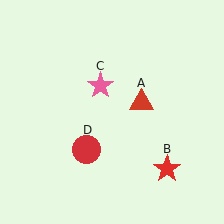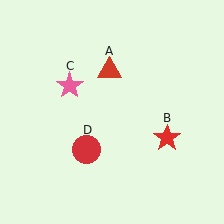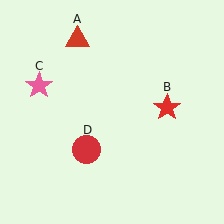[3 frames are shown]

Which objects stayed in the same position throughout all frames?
Red circle (object D) remained stationary.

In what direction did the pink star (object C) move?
The pink star (object C) moved left.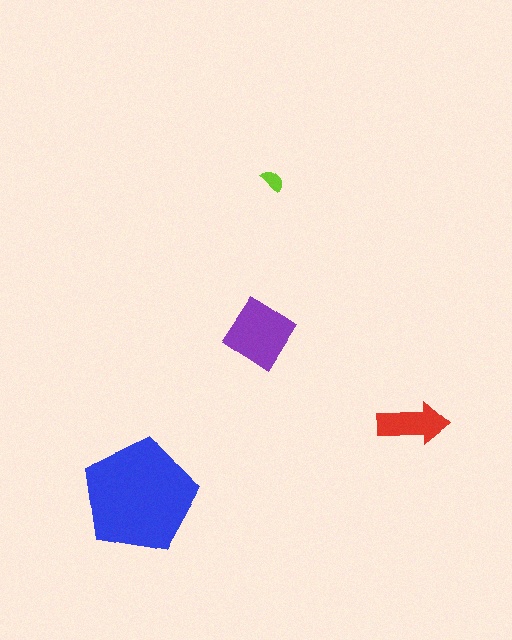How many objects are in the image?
There are 4 objects in the image.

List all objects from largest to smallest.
The blue pentagon, the purple diamond, the red arrow, the lime semicircle.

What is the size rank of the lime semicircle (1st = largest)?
4th.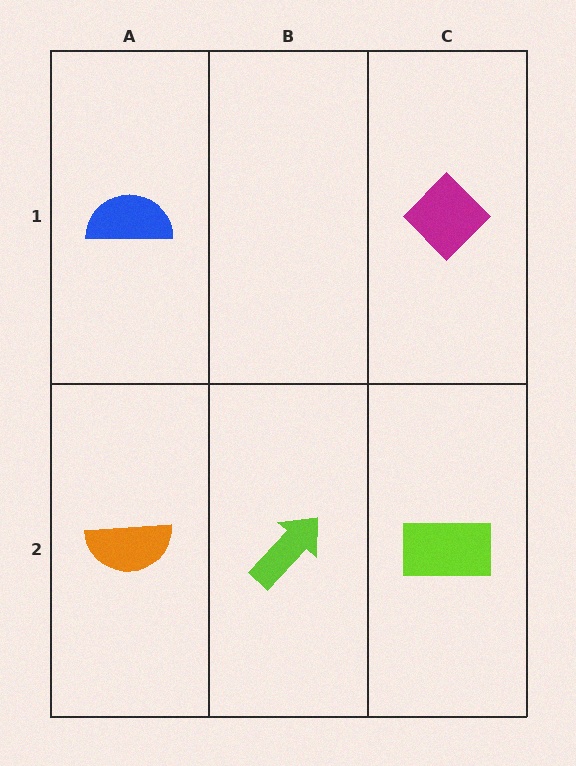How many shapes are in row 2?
3 shapes.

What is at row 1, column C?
A magenta diamond.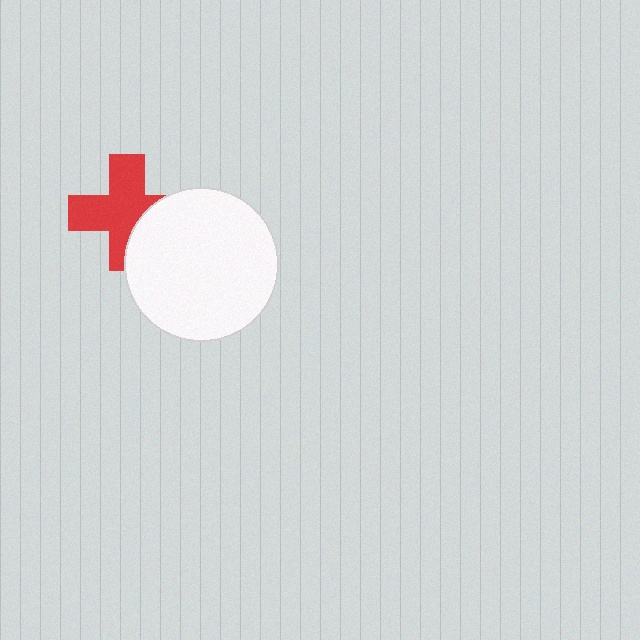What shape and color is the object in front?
The object in front is a white circle.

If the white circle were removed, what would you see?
You would see the complete red cross.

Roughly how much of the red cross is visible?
Most of it is visible (roughly 69%).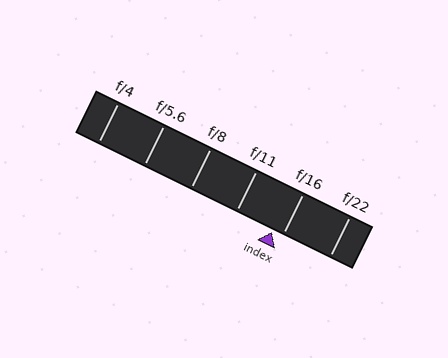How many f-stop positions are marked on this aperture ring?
There are 6 f-stop positions marked.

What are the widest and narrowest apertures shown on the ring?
The widest aperture shown is f/4 and the narrowest is f/22.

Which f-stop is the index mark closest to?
The index mark is closest to f/16.